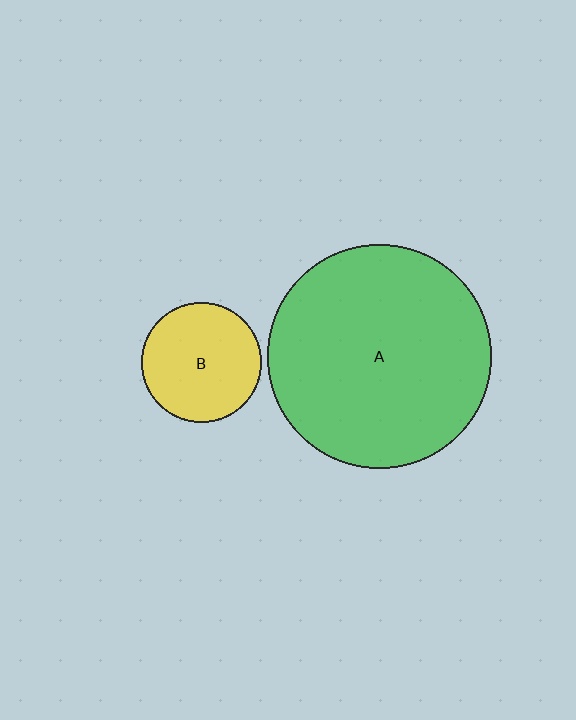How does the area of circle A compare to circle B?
Approximately 3.5 times.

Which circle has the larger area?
Circle A (green).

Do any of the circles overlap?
No, none of the circles overlap.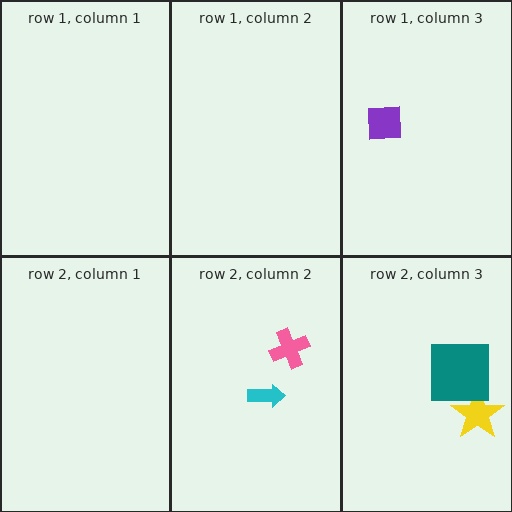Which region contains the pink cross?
The row 2, column 2 region.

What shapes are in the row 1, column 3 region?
The purple square.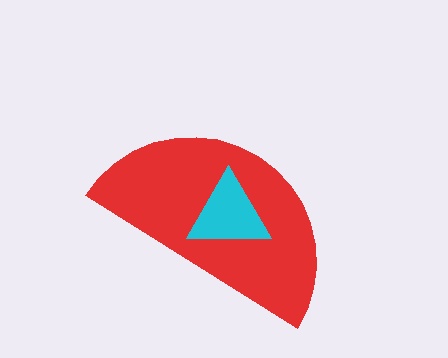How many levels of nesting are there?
2.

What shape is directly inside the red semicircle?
The cyan triangle.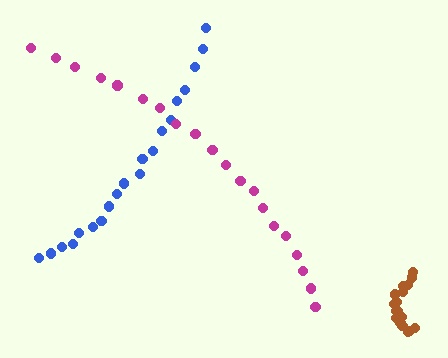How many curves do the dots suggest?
There are 3 distinct paths.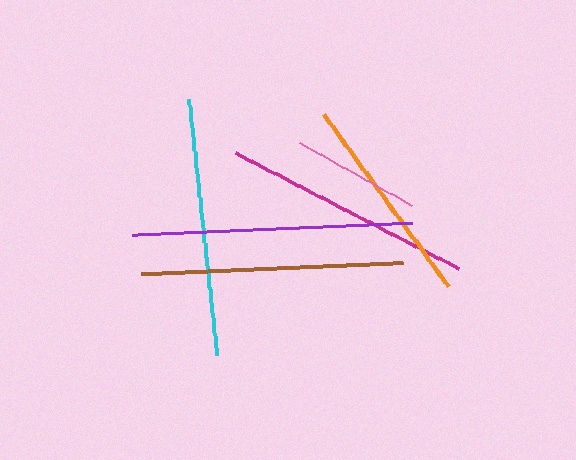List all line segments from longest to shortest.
From longest to shortest: purple, brown, cyan, magenta, orange, pink.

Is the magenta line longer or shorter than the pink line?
The magenta line is longer than the pink line.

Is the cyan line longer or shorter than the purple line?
The purple line is longer than the cyan line.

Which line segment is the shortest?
The pink line is the shortest at approximately 128 pixels.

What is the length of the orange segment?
The orange segment is approximately 212 pixels long.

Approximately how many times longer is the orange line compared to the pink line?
The orange line is approximately 1.7 times the length of the pink line.